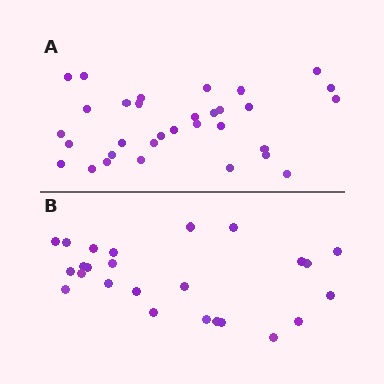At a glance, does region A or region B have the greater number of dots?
Region A (the top region) has more dots.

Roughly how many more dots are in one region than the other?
Region A has roughly 8 or so more dots than region B.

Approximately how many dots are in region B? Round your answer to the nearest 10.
About 20 dots. (The exact count is 25, which rounds to 20.)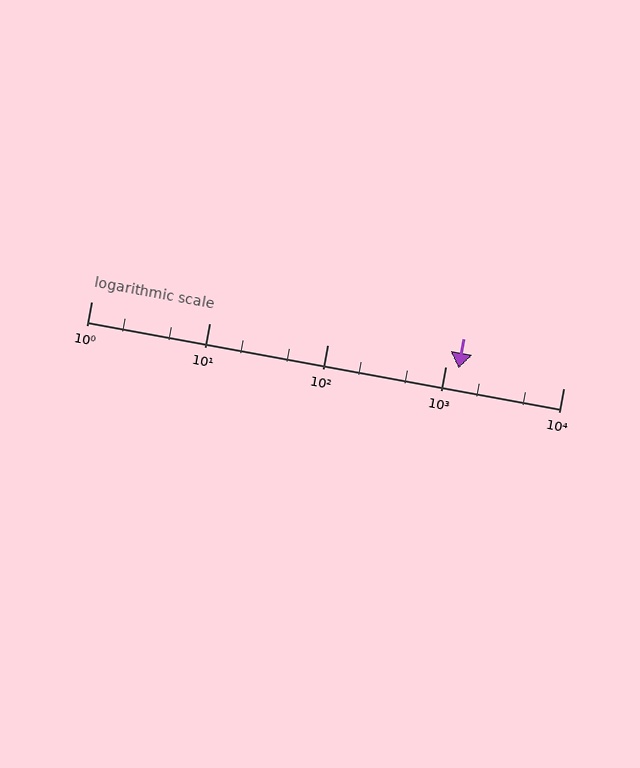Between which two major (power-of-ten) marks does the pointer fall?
The pointer is between 1000 and 10000.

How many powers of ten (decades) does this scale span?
The scale spans 4 decades, from 1 to 10000.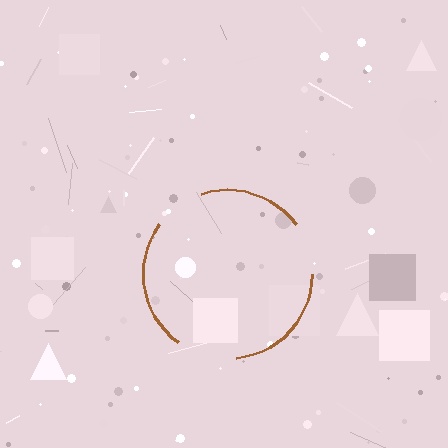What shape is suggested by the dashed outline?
The dashed outline suggests a circle.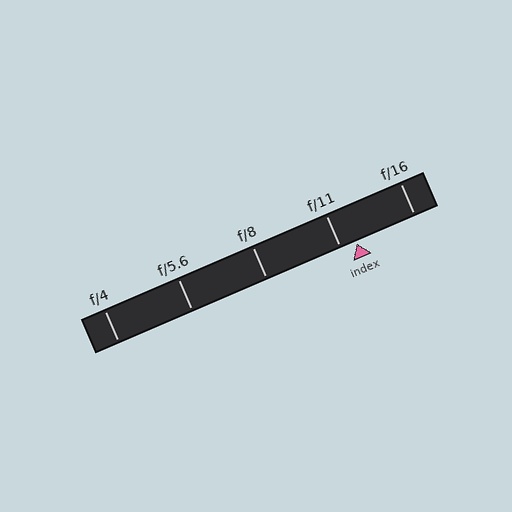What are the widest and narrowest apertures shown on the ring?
The widest aperture shown is f/4 and the narrowest is f/16.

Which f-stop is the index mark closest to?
The index mark is closest to f/11.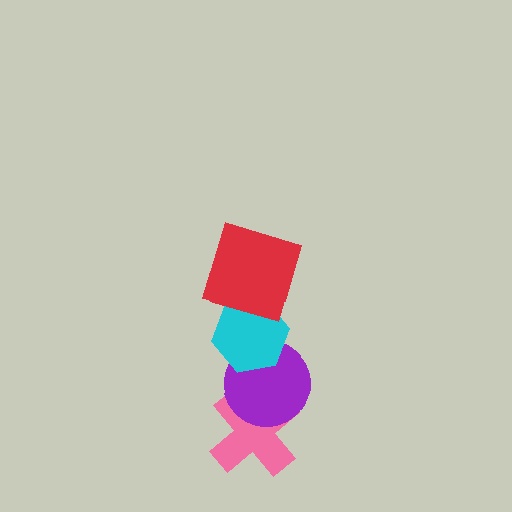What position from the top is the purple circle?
The purple circle is 3rd from the top.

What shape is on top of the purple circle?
The cyan hexagon is on top of the purple circle.